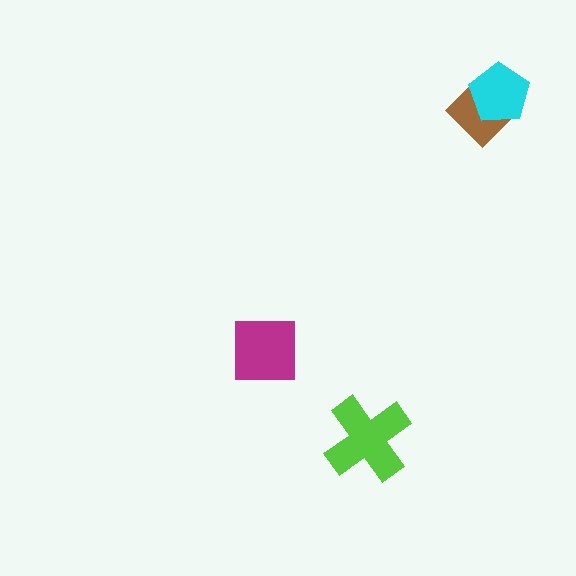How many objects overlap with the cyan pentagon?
1 object overlaps with the cyan pentagon.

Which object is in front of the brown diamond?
The cyan pentagon is in front of the brown diamond.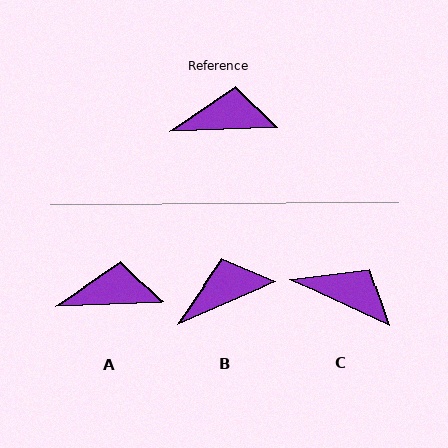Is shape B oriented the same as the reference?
No, it is off by about 21 degrees.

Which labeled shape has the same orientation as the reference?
A.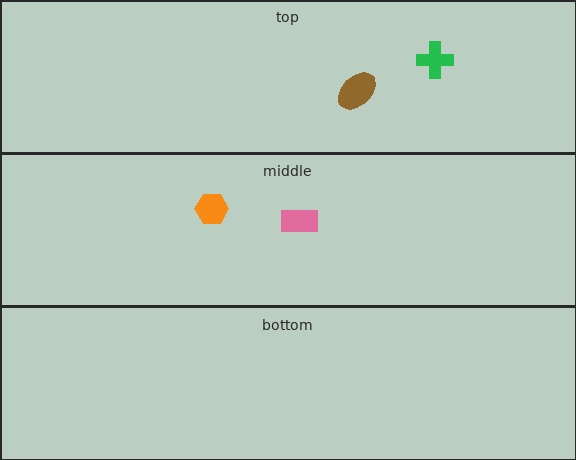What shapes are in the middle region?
The orange hexagon, the pink rectangle.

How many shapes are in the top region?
2.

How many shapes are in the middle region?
2.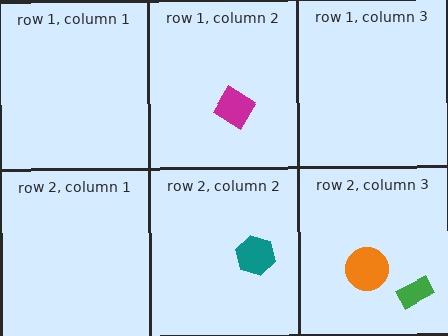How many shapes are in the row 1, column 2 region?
1.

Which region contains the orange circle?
The row 2, column 3 region.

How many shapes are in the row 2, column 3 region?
2.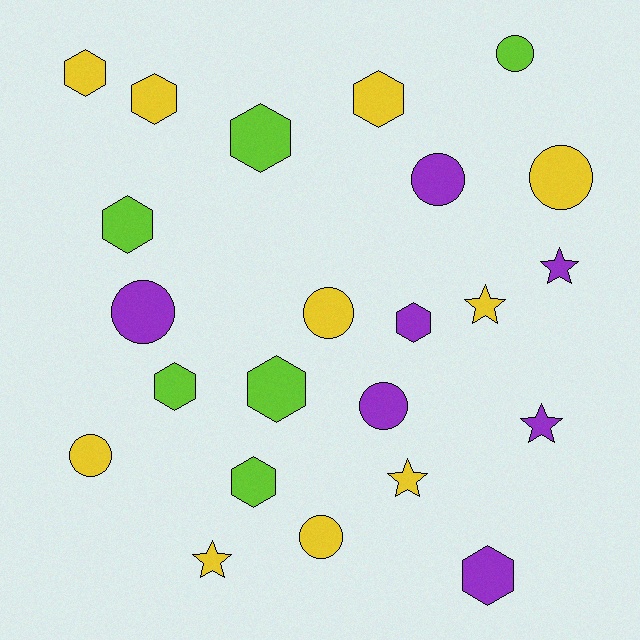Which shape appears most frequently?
Hexagon, with 10 objects.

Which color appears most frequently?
Yellow, with 10 objects.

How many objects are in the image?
There are 23 objects.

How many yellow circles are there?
There are 4 yellow circles.